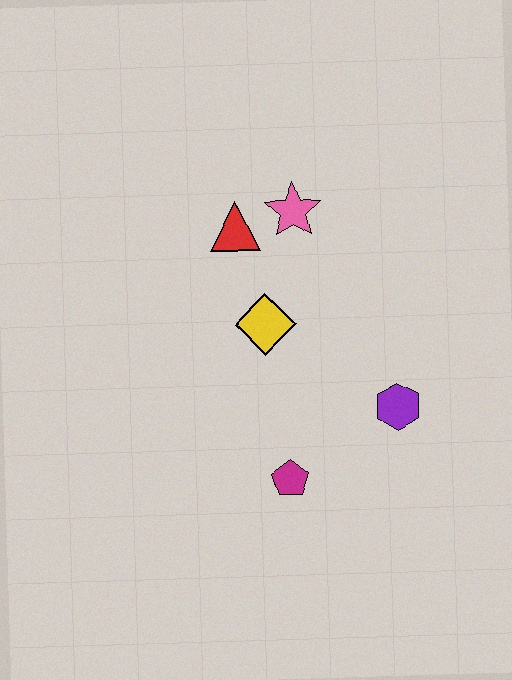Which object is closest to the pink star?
The red triangle is closest to the pink star.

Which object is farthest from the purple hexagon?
The red triangle is farthest from the purple hexagon.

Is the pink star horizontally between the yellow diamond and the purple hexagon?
Yes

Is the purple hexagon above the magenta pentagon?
Yes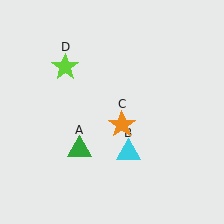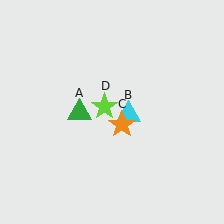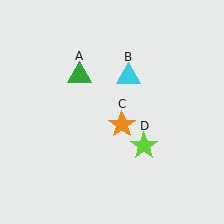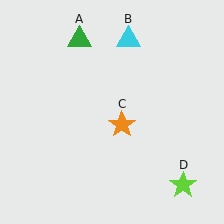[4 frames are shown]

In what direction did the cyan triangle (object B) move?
The cyan triangle (object B) moved up.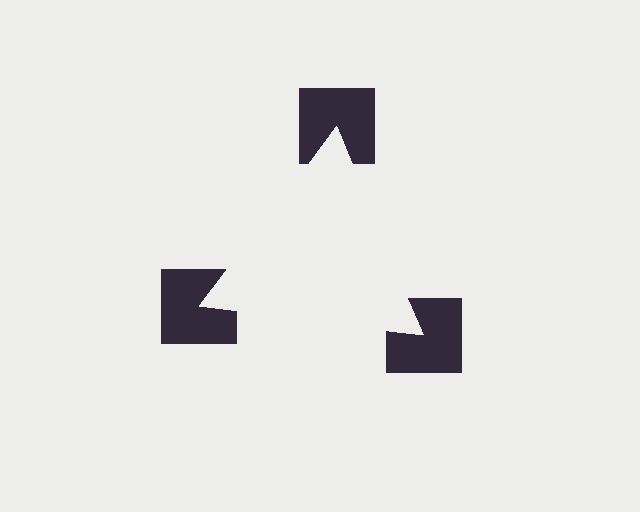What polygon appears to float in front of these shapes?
An illusory triangle — its edges are inferred from the aligned wedge cuts in the notched squares, not physically drawn.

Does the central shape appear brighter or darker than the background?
It typically appears slightly brighter than the background, even though no actual brightness change is drawn.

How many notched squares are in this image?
There are 3 — one at each vertex of the illusory triangle.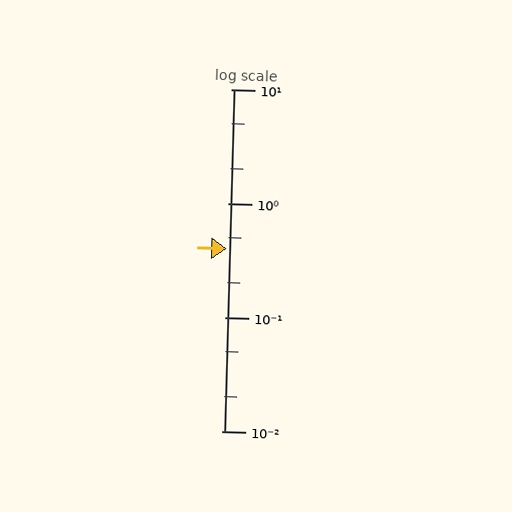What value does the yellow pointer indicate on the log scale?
The pointer indicates approximately 0.4.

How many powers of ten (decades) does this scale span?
The scale spans 3 decades, from 0.01 to 10.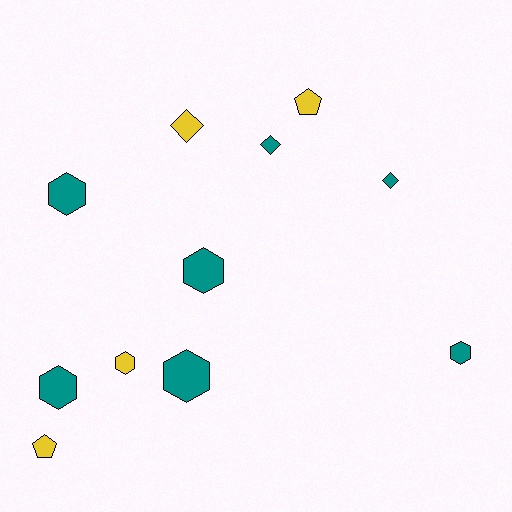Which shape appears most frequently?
Hexagon, with 6 objects.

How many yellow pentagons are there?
There are 2 yellow pentagons.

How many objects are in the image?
There are 11 objects.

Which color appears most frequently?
Teal, with 7 objects.